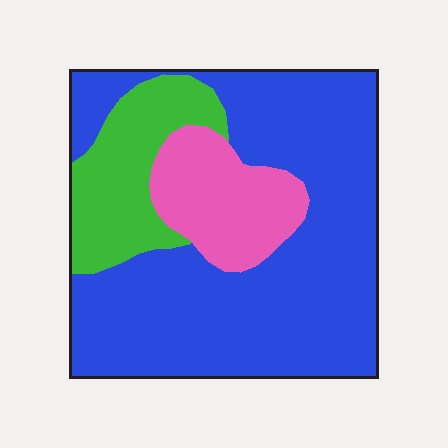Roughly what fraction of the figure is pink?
Pink takes up about one sixth (1/6) of the figure.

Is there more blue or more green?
Blue.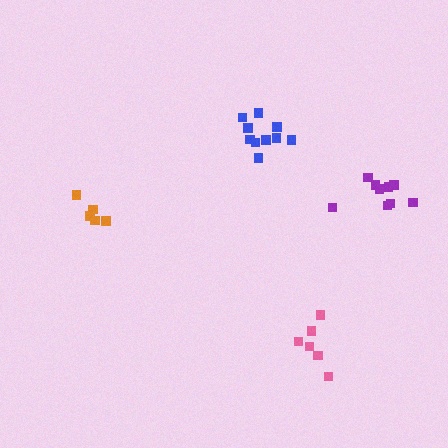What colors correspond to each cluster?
The clusters are colored: orange, purple, pink, blue.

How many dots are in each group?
Group 1: 5 dots, Group 2: 9 dots, Group 3: 6 dots, Group 4: 10 dots (30 total).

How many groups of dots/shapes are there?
There are 4 groups.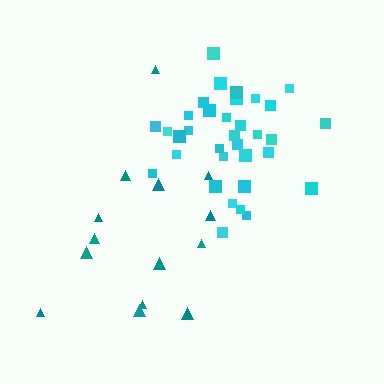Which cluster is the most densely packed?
Cyan.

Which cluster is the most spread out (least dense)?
Teal.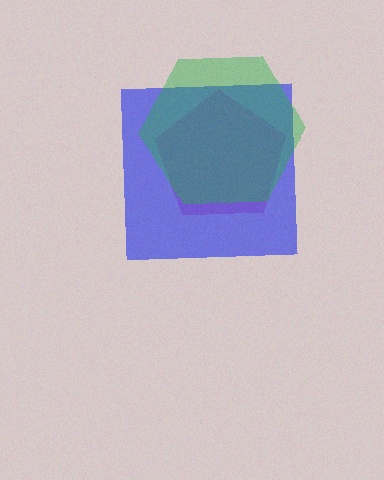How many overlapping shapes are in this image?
There are 3 overlapping shapes in the image.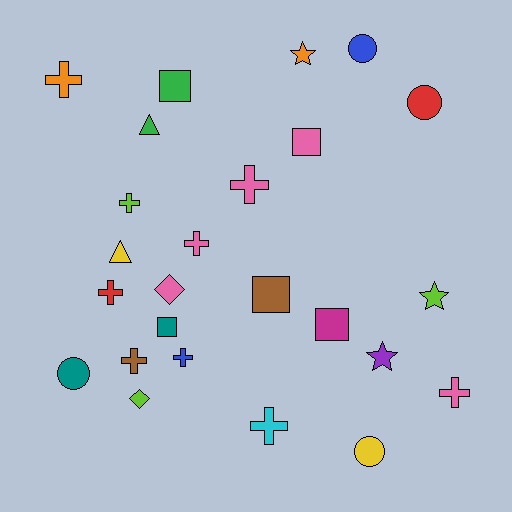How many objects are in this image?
There are 25 objects.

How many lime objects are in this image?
There are 3 lime objects.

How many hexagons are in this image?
There are no hexagons.